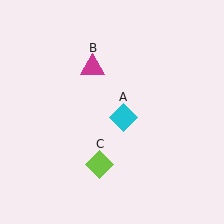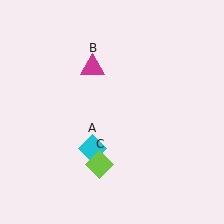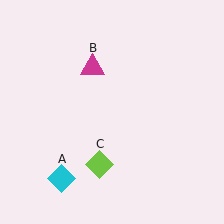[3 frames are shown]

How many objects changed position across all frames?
1 object changed position: cyan diamond (object A).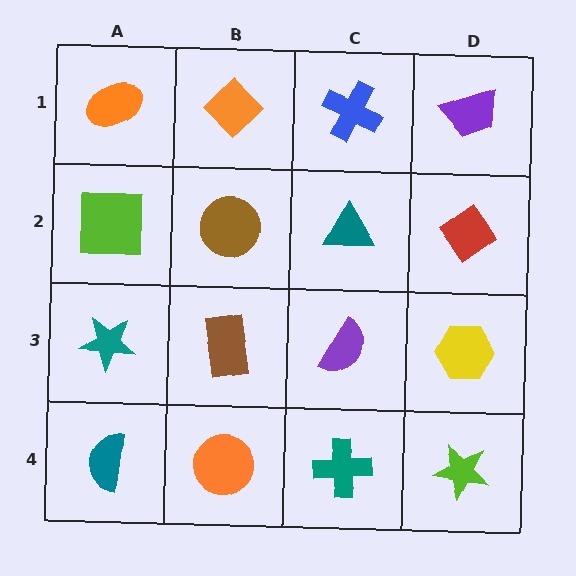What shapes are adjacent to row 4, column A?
A teal star (row 3, column A), an orange circle (row 4, column B).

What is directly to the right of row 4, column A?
An orange circle.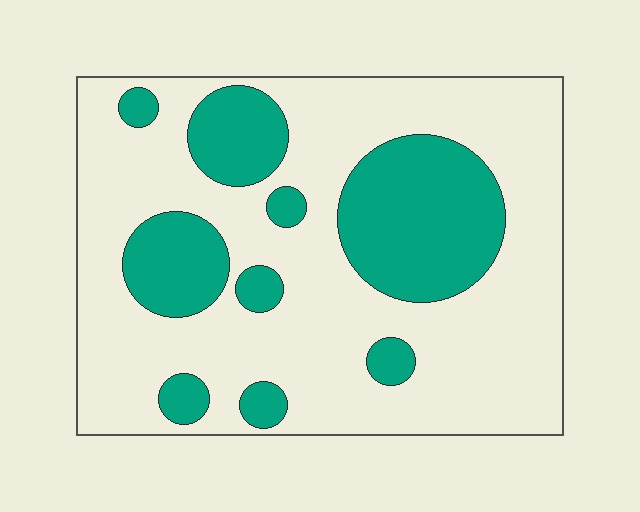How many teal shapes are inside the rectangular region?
9.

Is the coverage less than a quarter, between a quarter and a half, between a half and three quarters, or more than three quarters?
Between a quarter and a half.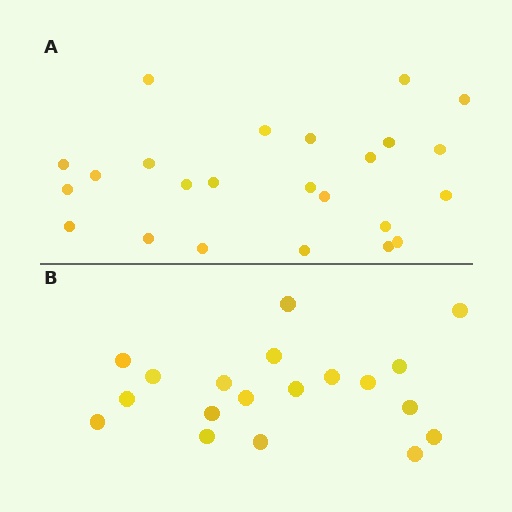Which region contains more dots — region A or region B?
Region A (the top region) has more dots.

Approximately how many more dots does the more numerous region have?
Region A has about 5 more dots than region B.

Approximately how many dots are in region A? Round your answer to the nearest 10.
About 20 dots. (The exact count is 24, which rounds to 20.)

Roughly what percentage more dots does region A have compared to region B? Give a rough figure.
About 25% more.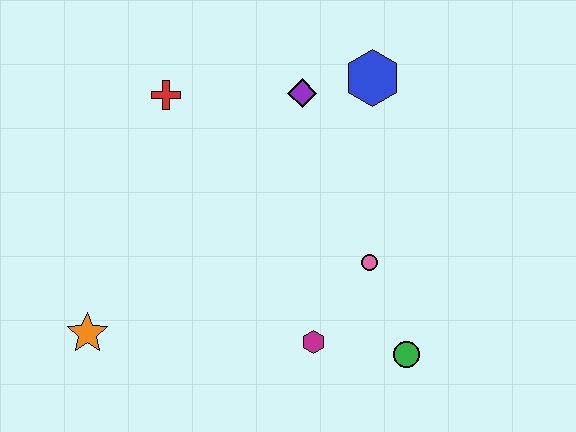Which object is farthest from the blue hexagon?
The orange star is farthest from the blue hexagon.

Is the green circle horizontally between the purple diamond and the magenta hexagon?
No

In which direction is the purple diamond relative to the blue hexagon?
The purple diamond is to the left of the blue hexagon.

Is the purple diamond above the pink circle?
Yes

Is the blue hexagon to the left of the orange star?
No